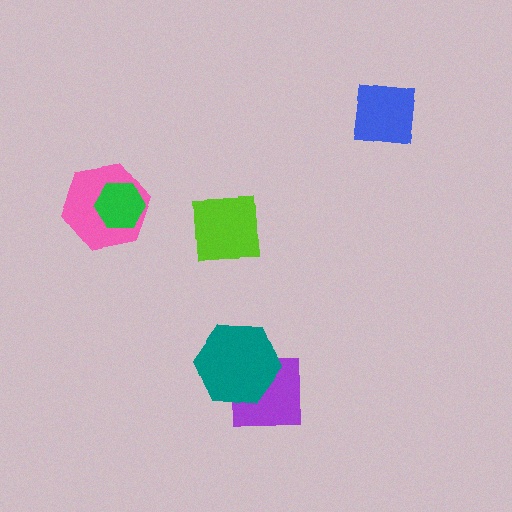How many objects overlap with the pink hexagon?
1 object overlaps with the pink hexagon.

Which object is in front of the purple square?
The teal hexagon is in front of the purple square.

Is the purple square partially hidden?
Yes, it is partially covered by another shape.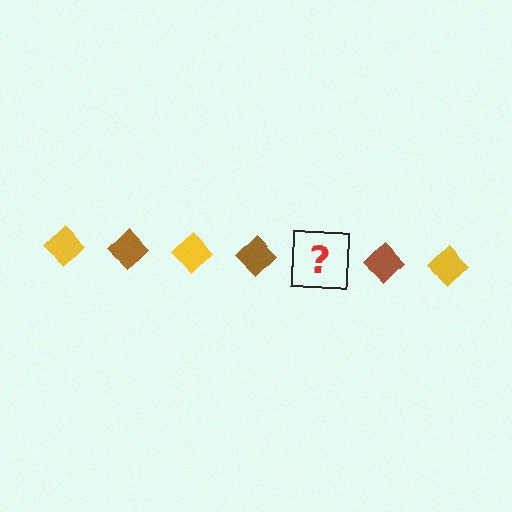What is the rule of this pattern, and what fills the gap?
The rule is that the pattern cycles through yellow, brown diamonds. The gap should be filled with a yellow diamond.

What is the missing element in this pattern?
The missing element is a yellow diamond.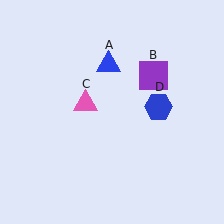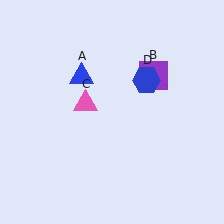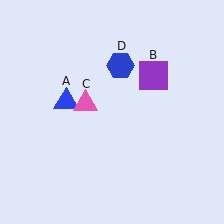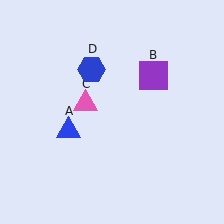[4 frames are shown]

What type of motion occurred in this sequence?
The blue triangle (object A), blue hexagon (object D) rotated counterclockwise around the center of the scene.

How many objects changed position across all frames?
2 objects changed position: blue triangle (object A), blue hexagon (object D).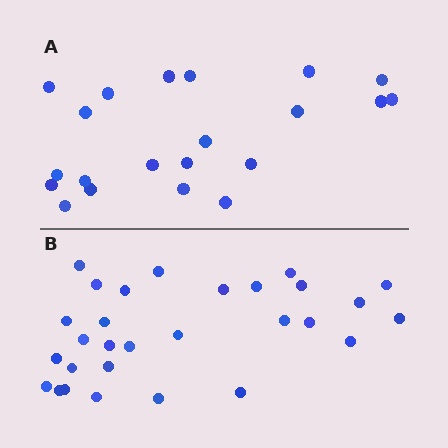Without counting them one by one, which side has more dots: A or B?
Region B (the bottom region) has more dots.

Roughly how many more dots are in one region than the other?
Region B has roughly 8 or so more dots than region A.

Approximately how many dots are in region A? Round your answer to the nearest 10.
About 20 dots. (The exact count is 21, which rounds to 20.)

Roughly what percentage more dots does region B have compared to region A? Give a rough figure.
About 40% more.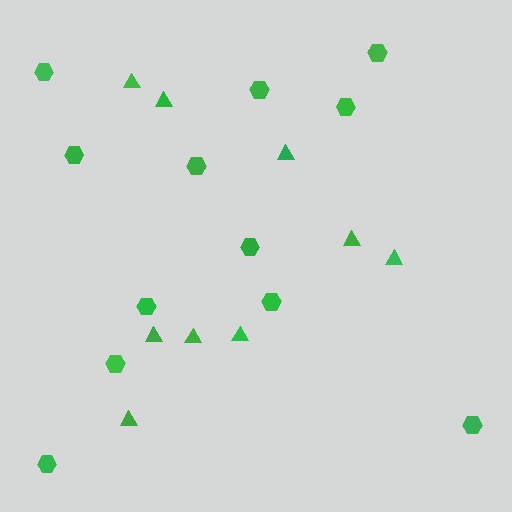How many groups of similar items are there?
There are 2 groups: one group of triangles (9) and one group of hexagons (12).